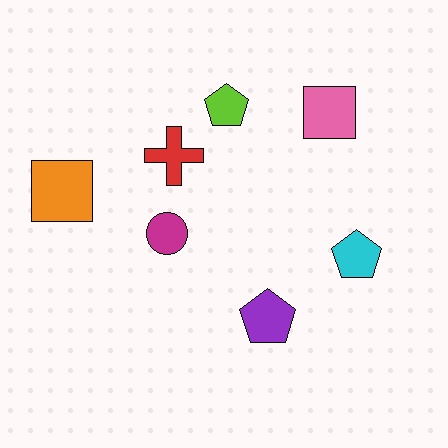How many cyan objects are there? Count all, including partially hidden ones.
There is 1 cyan object.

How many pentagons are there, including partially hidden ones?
There are 3 pentagons.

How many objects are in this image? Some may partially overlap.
There are 7 objects.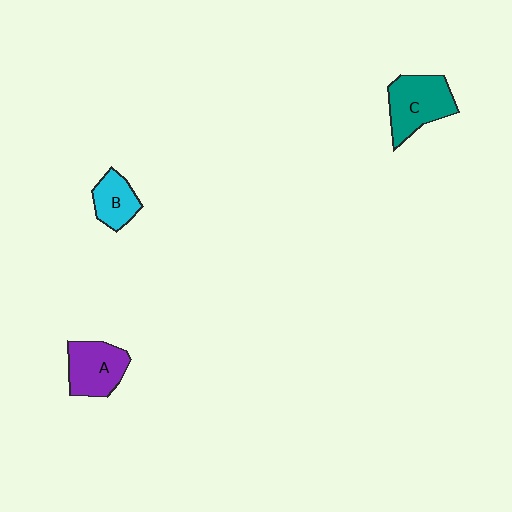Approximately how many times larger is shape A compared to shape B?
Approximately 1.4 times.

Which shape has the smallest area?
Shape B (cyan).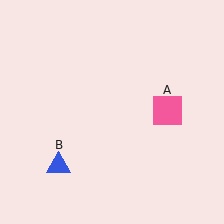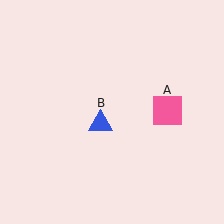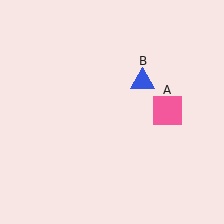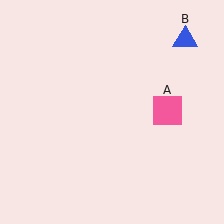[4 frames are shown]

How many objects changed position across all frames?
1 object changed position: blue triangle (object B).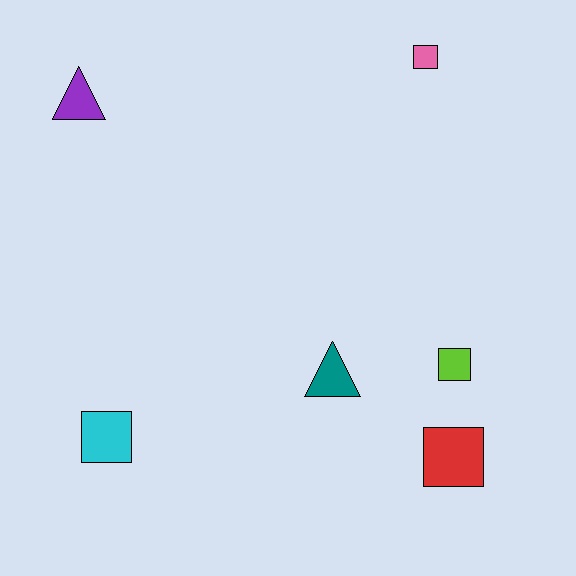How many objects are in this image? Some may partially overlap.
There are 6 objects.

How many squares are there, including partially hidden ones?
There are 4 squares.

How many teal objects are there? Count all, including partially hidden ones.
There is 1 teal object.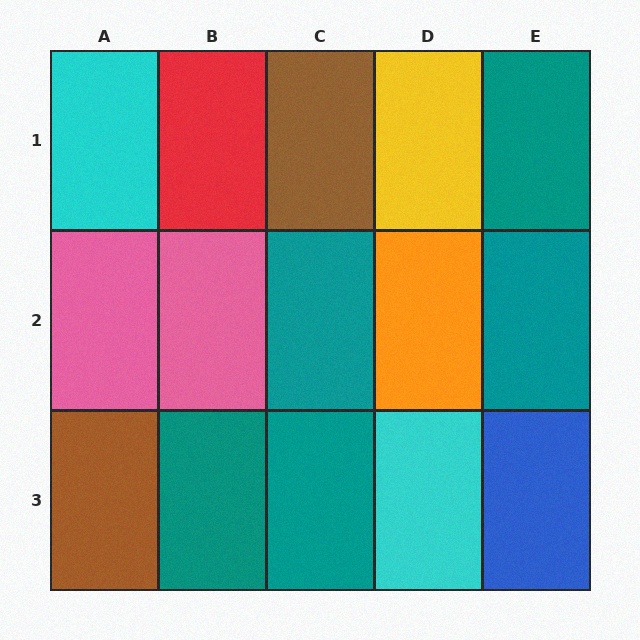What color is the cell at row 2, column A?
Pink.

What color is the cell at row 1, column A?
Cyan.